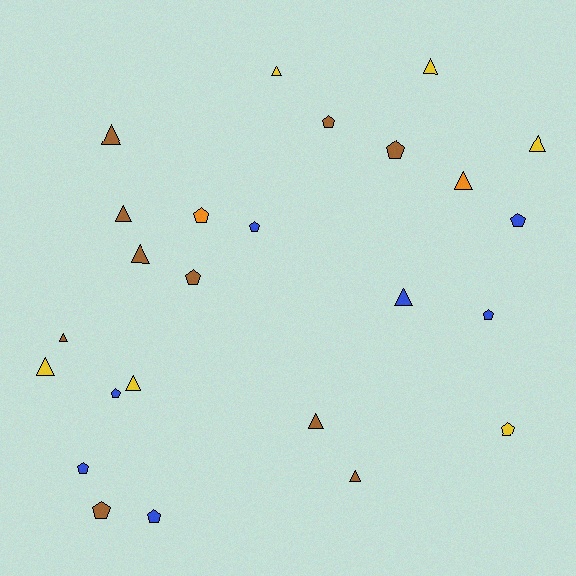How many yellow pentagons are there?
There is 1 yellow pentagon.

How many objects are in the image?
There are 25 objects.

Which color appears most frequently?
Brown, with 10 objects.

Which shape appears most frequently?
Triangle, with 13 objects.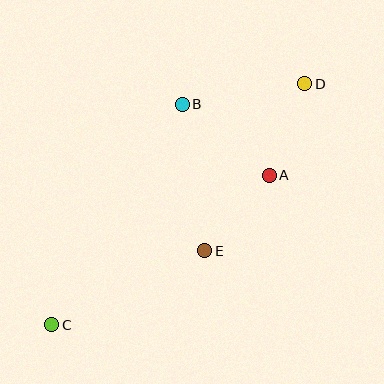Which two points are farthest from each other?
Points C and D are farthest from each other.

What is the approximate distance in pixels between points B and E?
The distance between B and E is approximately 148 pixels.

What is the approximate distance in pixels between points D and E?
The distance between D and E is approximately 194 pixels.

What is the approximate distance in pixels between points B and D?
The distance between B and D is approximately 124 pixels.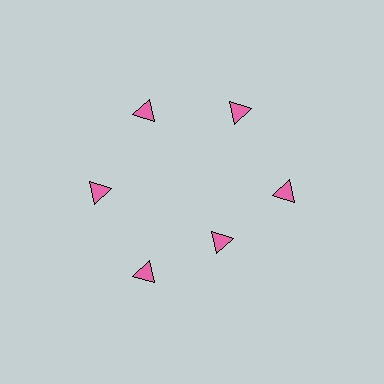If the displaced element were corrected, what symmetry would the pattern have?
It would have 6-fold rotational symmetry — the pattern would map onto itself every 60 degrees.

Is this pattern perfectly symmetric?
No. The 6 pink triangles are arranged in a ring, but one element near the 5 o'clock position is pulled inward toward the center, breaking the 6-fold rotational symmetry.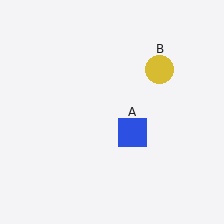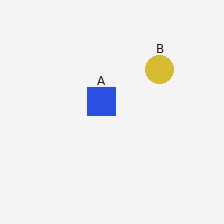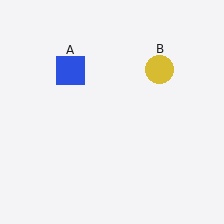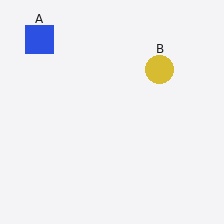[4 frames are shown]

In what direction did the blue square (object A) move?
The blue square (object A) moved up and to the left.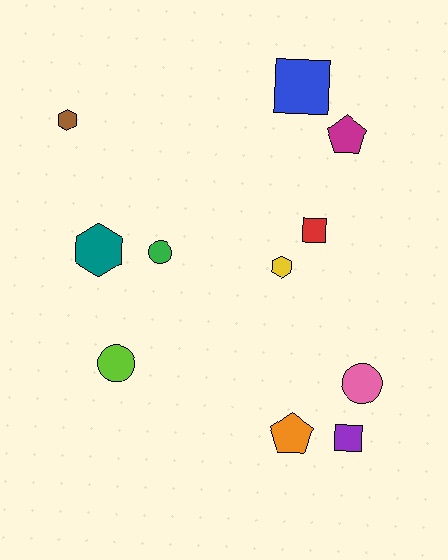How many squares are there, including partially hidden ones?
There are 3 squares.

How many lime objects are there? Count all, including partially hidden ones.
There is 1 lime object.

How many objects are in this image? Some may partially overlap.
There are 11 objects.